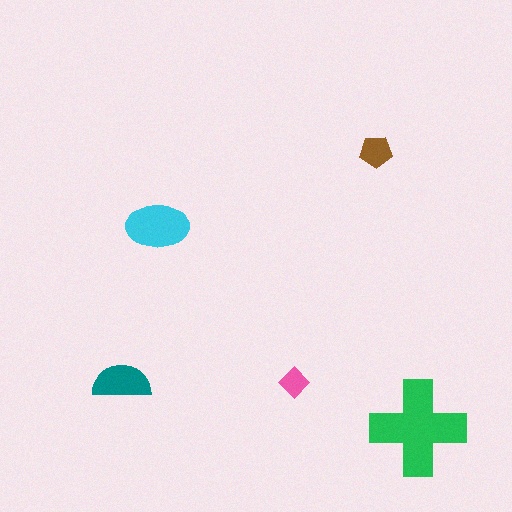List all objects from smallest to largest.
The pink diamond, the brown pentagon, the teal semicircle, the cyan ellipse, the green cross.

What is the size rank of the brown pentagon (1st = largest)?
4th.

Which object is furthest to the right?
The green cross is rightmost.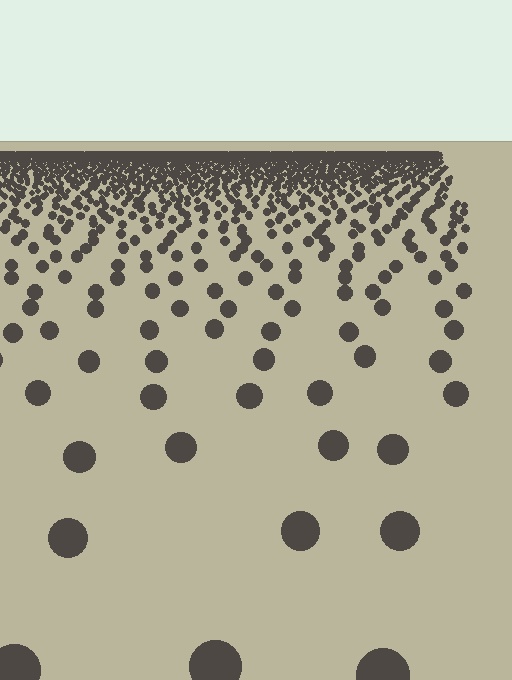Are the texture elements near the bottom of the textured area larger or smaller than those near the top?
Larger. Near the bottom, elements are closer to the viewer and appear at a bigger on-screen size.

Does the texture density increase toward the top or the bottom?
Density increases toward the top.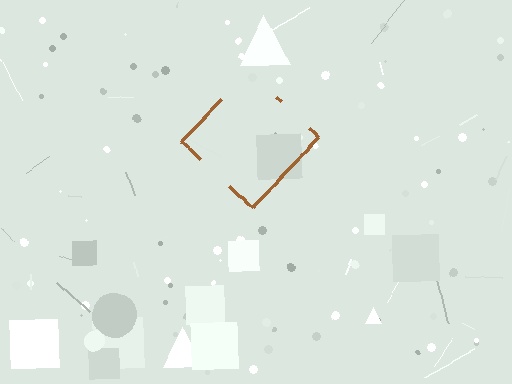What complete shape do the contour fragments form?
The contour fragments form a diamond.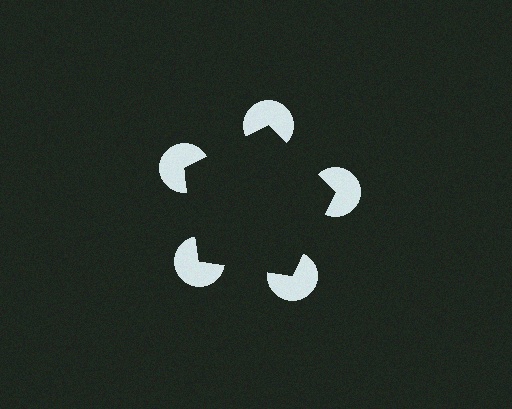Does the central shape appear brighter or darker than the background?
It typically appears slightly darker than the background, even though no actual brightness change is drawn.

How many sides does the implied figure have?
5 sides.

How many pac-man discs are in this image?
There are 5 — one at each vertex of the illusory pentagon.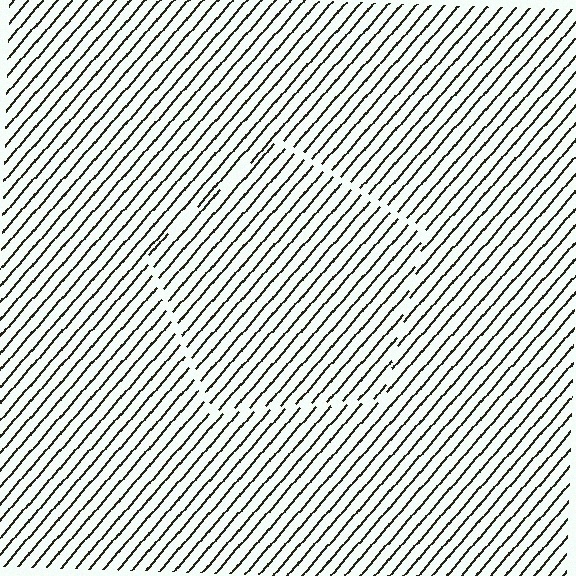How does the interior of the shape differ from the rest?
The interior of the shape contains the same grating, shifted by half a period — the contour is defined by the phase discontinuity where line-ends from the inner and outer gratings abut.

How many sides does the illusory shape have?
5 sides — the line-ends trace a pentagon.